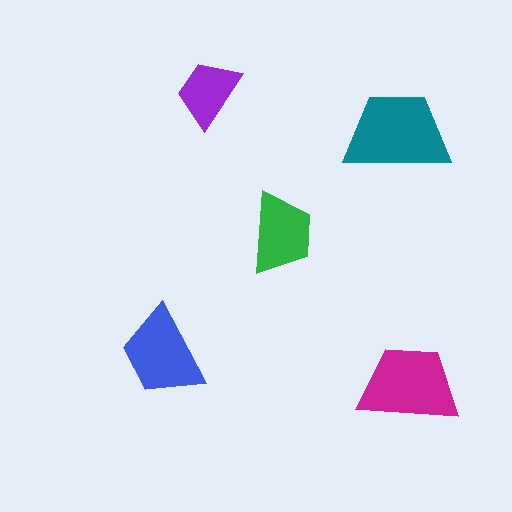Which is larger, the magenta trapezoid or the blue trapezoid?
The magenta one.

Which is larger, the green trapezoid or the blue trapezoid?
The blue one.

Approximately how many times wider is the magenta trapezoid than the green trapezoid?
About 1.5 times wider.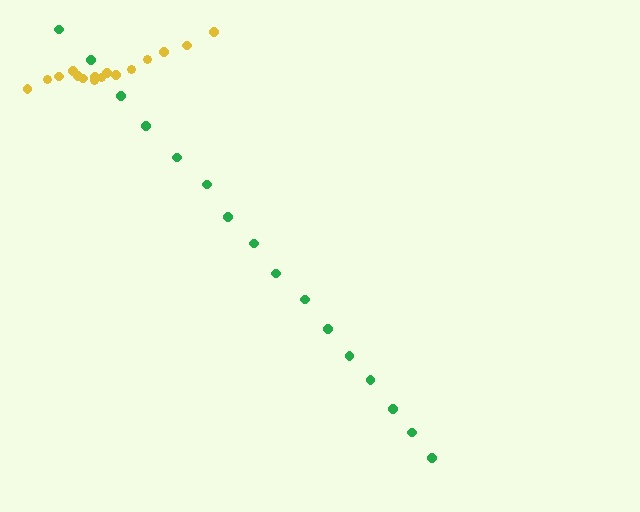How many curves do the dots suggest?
There are 2 distinct paths.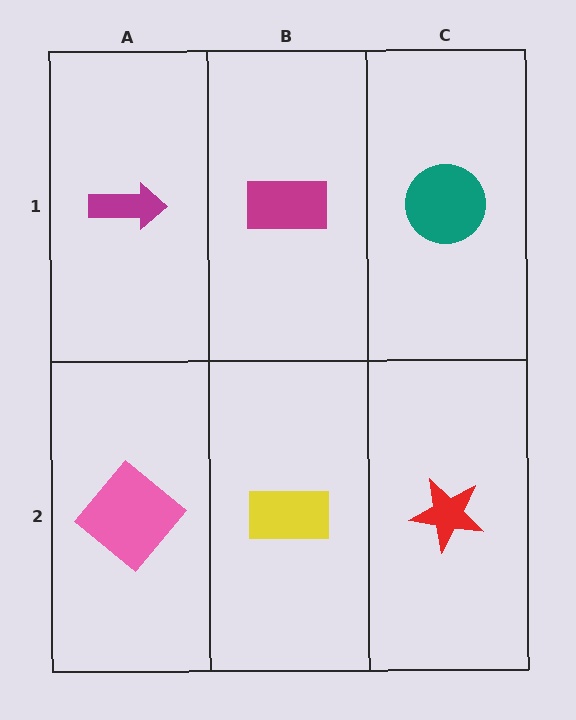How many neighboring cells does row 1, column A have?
2.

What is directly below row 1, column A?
A pink diamond.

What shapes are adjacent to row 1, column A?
A pink diamond (row 2, column A), a magenta rectangle (row 1, column B).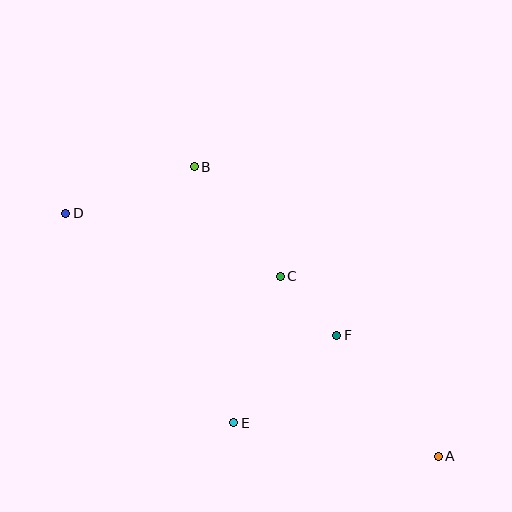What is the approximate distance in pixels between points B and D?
The distance between B and D is approximately 137 pixels.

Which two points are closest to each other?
Points C and F are closest to each other.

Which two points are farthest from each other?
Points A and D are farthest from each other.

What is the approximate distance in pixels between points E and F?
The distance between E and F is approximately 135 pixels.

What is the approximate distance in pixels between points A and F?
The distance between A and F is approximately 158 pixels.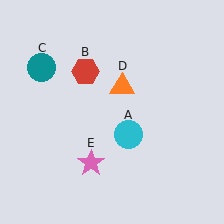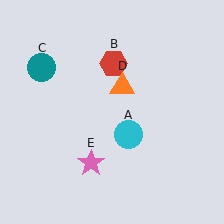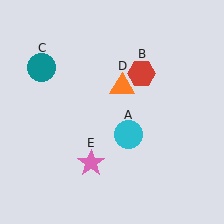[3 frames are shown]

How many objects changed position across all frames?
1 object changed position: red hexagon (object B).